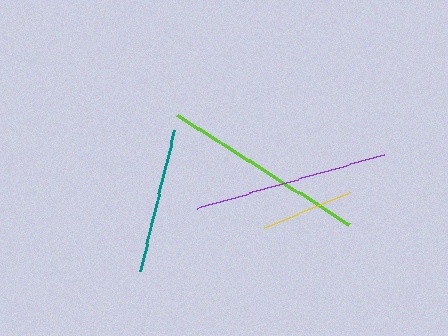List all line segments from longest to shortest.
From longest to shortest: lime, purple, teal, yellow.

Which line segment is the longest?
The lime line is the longest at approximately 204 pixels.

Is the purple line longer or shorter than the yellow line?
The purple line is longer than the yellow line.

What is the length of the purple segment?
The purple segment is approximately 195 pixels long.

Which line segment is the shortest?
The yellow line is the shortest at approximately 92 pixels.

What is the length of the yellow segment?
The yellow segment is approximately 92 pixels long.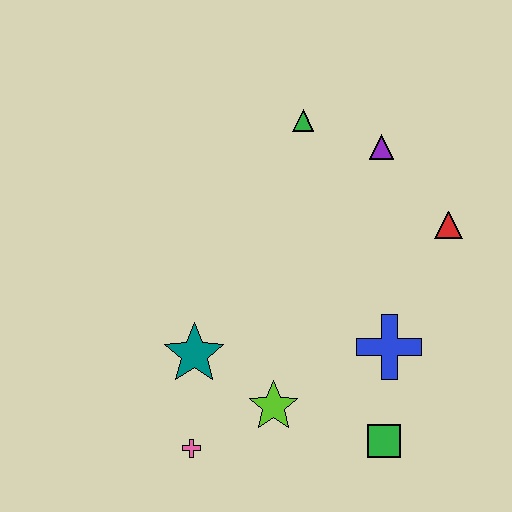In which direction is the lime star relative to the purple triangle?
The lime star is below the purple triangle.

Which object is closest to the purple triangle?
The green triangle is closest to the purple triangle.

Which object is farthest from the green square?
The green triangle is farthest from the green square.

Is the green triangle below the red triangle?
No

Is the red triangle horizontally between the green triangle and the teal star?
No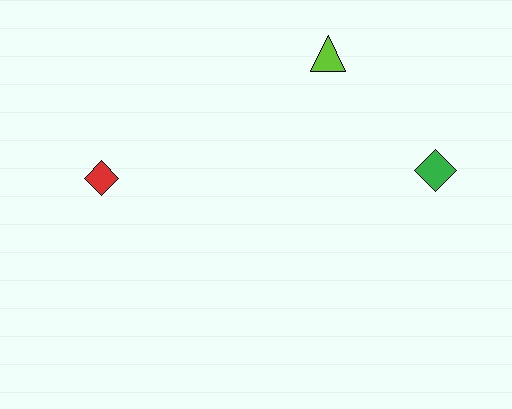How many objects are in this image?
There are 3 objects.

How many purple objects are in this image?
There are no purple objects.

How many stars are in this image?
There are no stars.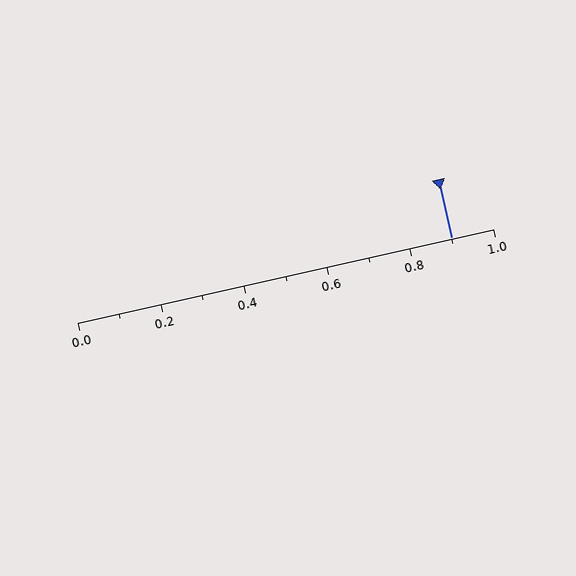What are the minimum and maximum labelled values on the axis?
The axis runs from 0.0 to 1.0.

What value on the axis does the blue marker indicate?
The marker indicates approximately 0.9.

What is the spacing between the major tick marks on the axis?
The major ticks are spaced 0.2 apart.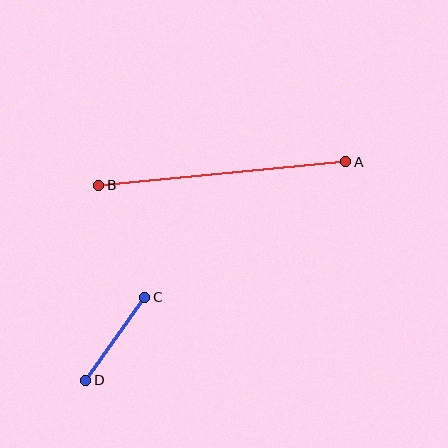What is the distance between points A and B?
The distance is approximately 248 pixels.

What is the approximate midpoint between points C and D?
The midpoint is at approximately (115, 339) pixels.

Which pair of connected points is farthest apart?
Points A and B are farthest apart.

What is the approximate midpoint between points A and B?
The midpoint is at approximately (222, 174) pixels.